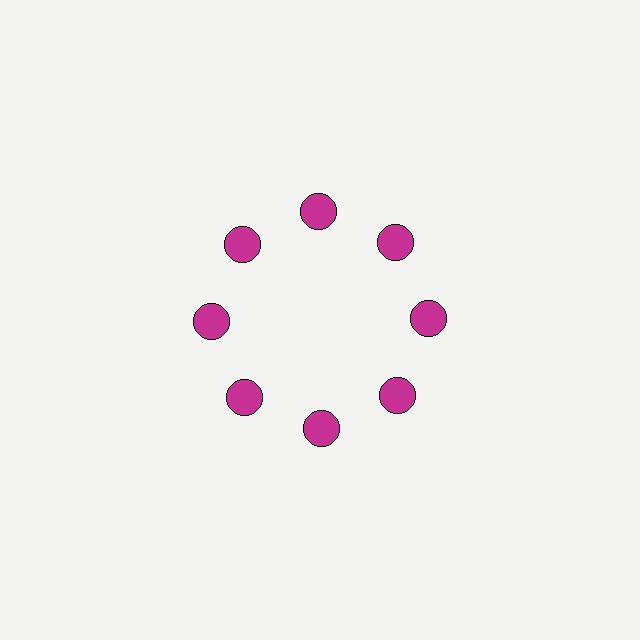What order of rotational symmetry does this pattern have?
This pattern has 8-fold rotational symmetry.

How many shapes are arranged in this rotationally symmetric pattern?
There are 8 shapes, arranged in 8 groups of 1.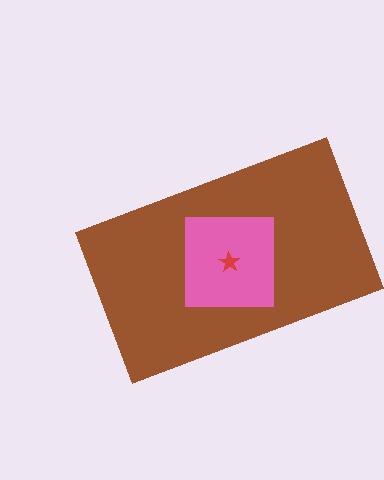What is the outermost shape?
The brown rectangle.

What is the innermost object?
The red star.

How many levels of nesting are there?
3.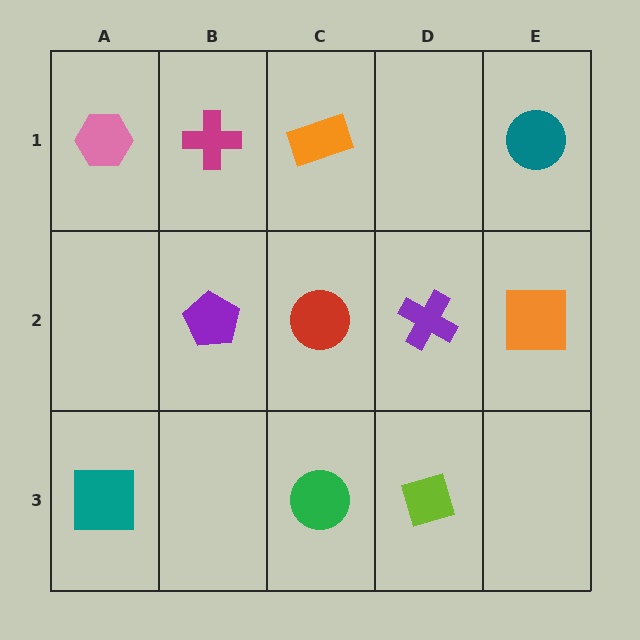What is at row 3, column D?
A lime diamond.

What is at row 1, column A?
A pink hexagon.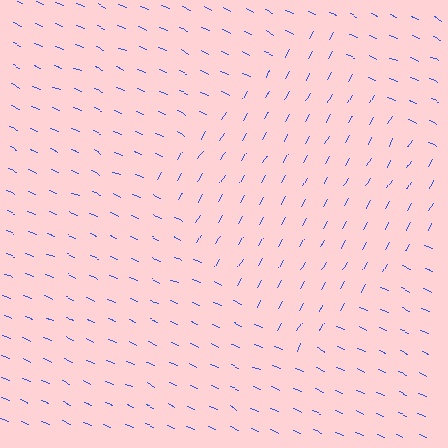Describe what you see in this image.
The image is filled with small blue line segments. A diamond region in the image has lines oriented differently from the surrounding lines, creating a visible texture boundary.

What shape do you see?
I see a diamond.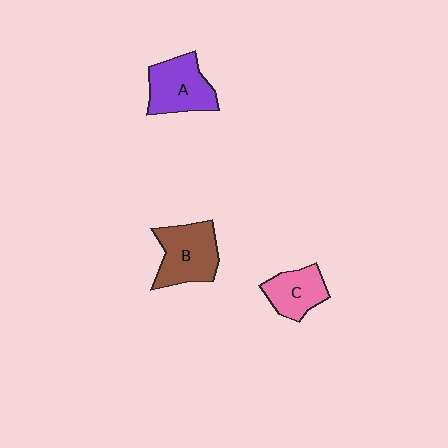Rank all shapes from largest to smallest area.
From largest to smallest: B (brown), A (purple), C (pink).